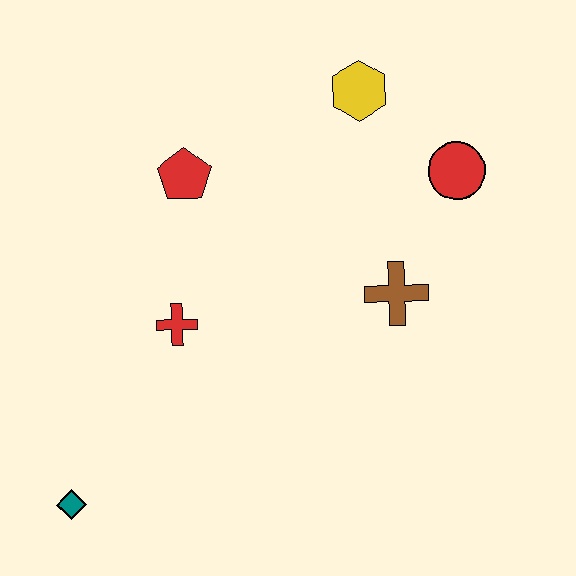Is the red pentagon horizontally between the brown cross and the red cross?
Yes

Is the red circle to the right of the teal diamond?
Yes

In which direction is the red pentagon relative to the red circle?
The red pentagon is to the left of the red circle.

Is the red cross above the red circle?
No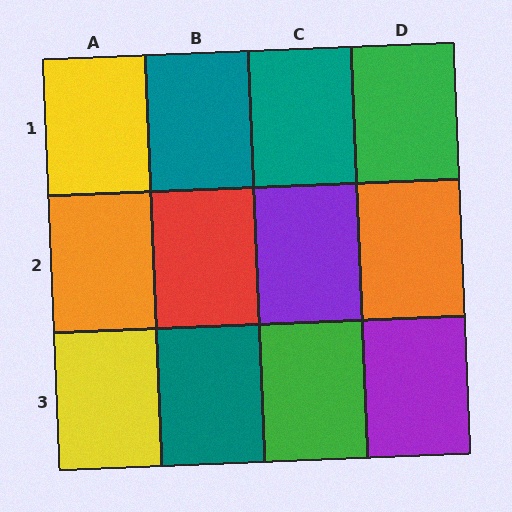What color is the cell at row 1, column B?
Teal.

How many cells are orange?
2 cells are orange.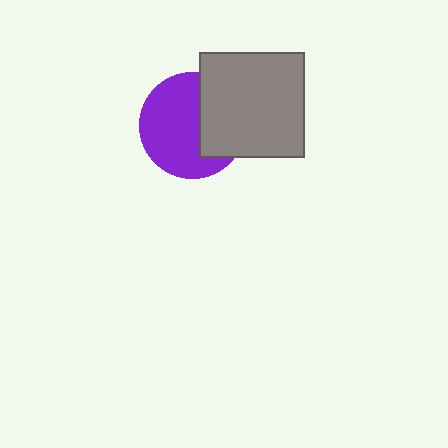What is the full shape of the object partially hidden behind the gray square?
The partially hidden object is a purple circle.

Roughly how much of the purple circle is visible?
About half of it is visible (roughly 64%).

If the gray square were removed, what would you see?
You would see the complete purple circle.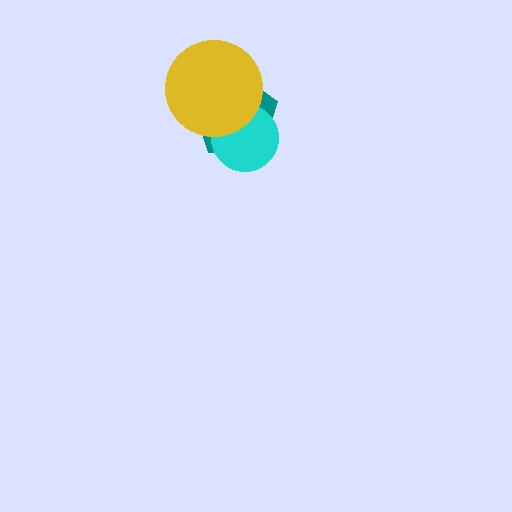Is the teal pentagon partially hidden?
Yes, it is partially covered by another shape.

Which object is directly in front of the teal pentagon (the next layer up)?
The cyan circle is directly in front of the teal pentagon.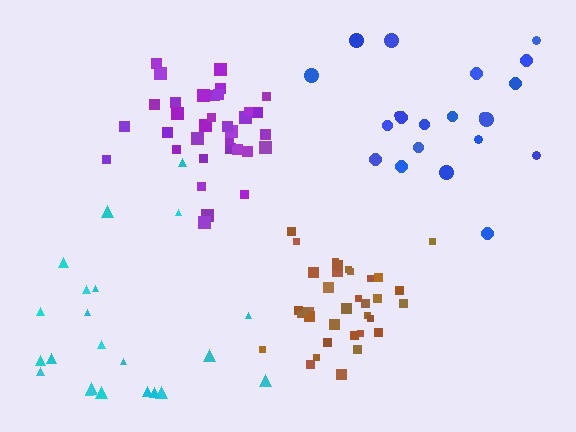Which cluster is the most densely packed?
Brown.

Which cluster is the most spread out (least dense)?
Blue.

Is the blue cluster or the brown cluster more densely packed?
Brown.